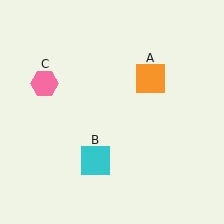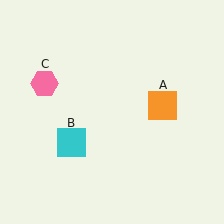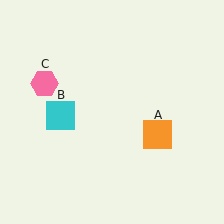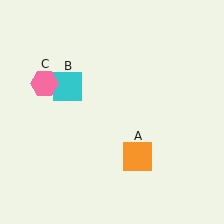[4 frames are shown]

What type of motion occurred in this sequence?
The orange square (object A), cyan square (object B) rotated clockwise around the center of the scene.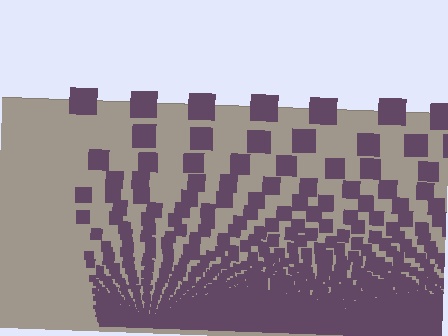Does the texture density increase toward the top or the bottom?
Density increases toward the bottom.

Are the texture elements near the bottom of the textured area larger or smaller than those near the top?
Smaller. The gradient is inverted — elements near the bottom are smaller and denser.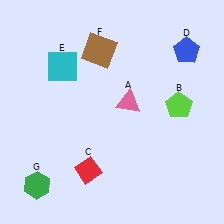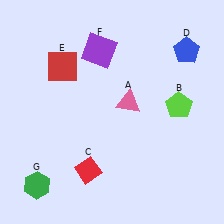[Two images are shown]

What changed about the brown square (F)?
In Image 1, F is brown. In Image 2, it changed to purple.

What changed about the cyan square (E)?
In Image 1, E is cyan. In Image 2, it changed to red.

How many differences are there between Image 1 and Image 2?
There are 2 differences between the two images.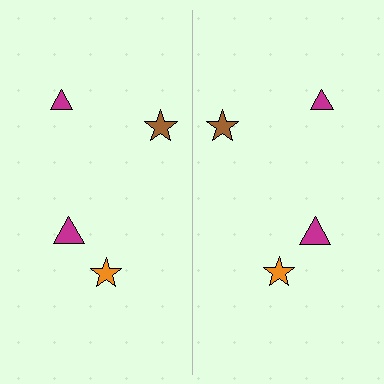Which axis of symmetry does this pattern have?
The pattern has a vertical axis of symmetry running through the center of the image.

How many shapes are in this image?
There are 8 shapes in this image.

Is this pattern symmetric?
Yes, this pattern has bilateral (reflection) symmetry.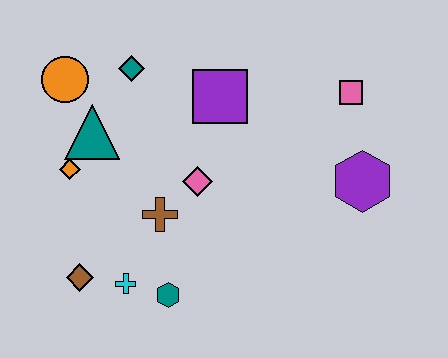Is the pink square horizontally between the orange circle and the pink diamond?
No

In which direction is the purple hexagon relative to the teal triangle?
The purple hexagon is to the right of the teal triangle.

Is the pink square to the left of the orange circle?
No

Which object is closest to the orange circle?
The teal triangle is closest to the orange circle.